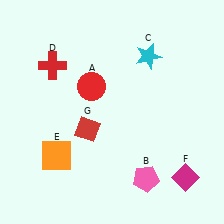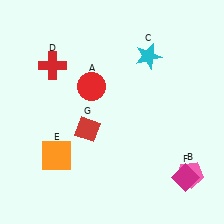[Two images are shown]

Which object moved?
The pink pentagon (B) moved right.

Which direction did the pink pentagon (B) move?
The pink pentagon (B) moved right.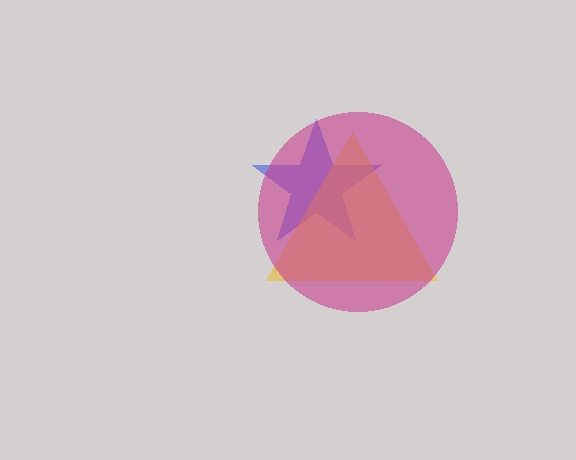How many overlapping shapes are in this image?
There are 3 overlapping shapes in the image.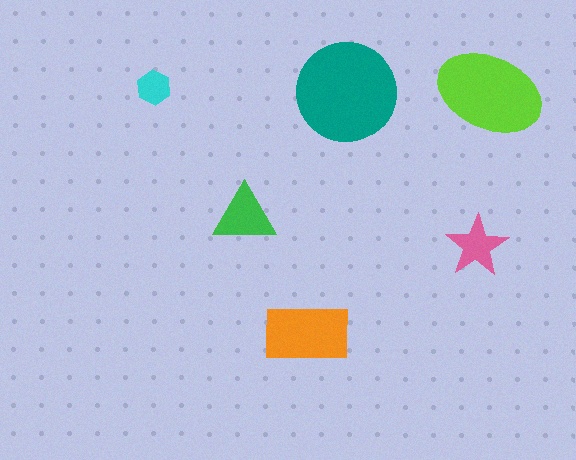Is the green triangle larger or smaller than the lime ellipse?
Smaller.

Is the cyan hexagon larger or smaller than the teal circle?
Smaller.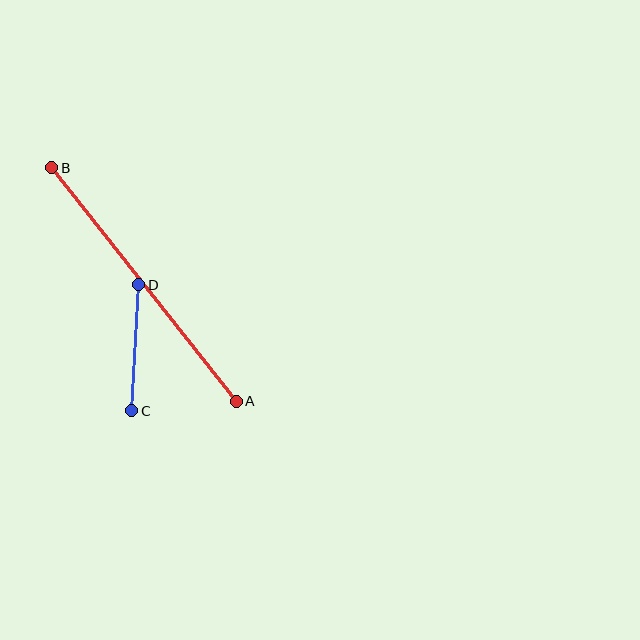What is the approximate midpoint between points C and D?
The midpoint is at approximately (135, 348) pixels.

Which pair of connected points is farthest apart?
Points A and B are farthest apart.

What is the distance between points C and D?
The distance is approximately 127 pixels.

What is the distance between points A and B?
The distance is approximately 297 pixels.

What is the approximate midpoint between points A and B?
The midpoint is at approximately (144, 284) pixels.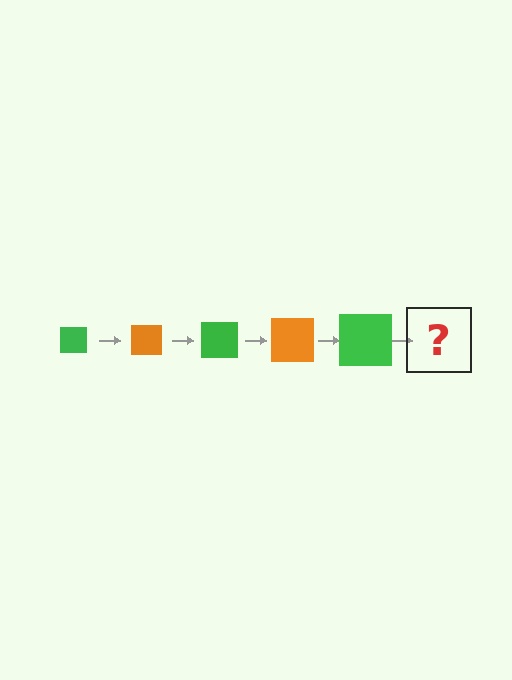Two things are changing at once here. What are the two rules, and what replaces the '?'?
The two rules are that the square grows larger each step and the color cycles through green and orange. The '?' should be an orange square, larger than the previous one.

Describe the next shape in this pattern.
It should be an orange square, larger than the previous one.